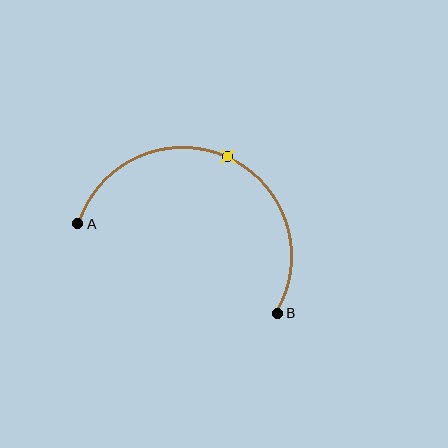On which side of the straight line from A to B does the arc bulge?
The arc bulges above the straight line connecting A and B.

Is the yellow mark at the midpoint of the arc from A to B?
Yes. The yellow mark lies on the arc at equal arc-length from both A and B — it is the arc midpoint.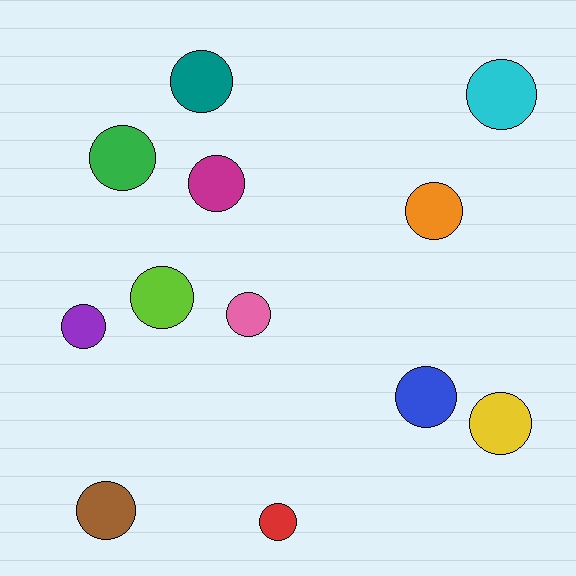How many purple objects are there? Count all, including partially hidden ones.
There is 1 purple object.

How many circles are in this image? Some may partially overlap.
There are 12 circles.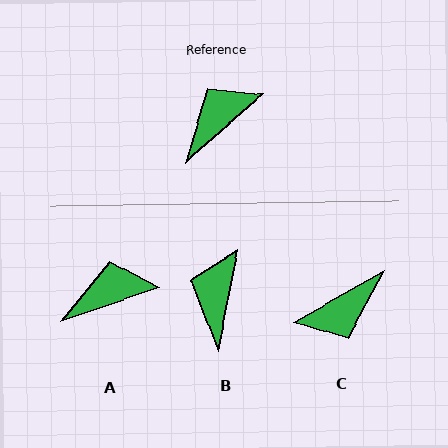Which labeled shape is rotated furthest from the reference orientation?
C, about 169 degrees away.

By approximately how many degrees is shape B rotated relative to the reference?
Approximately 38 degrees counter-clockwise.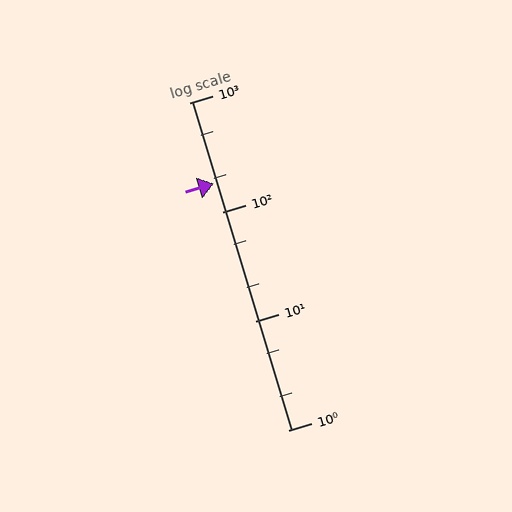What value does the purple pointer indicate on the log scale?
The pointer indicates approximately 180.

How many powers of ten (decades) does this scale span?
The scale spans 3 decades, from 1 to 1000.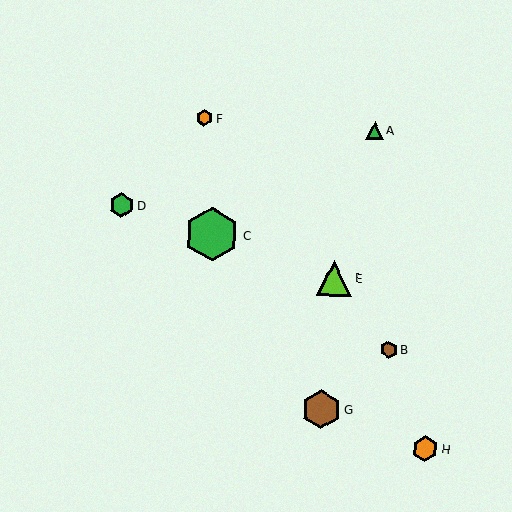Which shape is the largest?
The green hexagon (labeled C) is the largest.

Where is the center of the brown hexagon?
The center of the brown hexagon is at (321, 410).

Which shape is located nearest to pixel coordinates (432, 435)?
The orange hexagon (labeled H) at (425, 448) is nearest to that location.